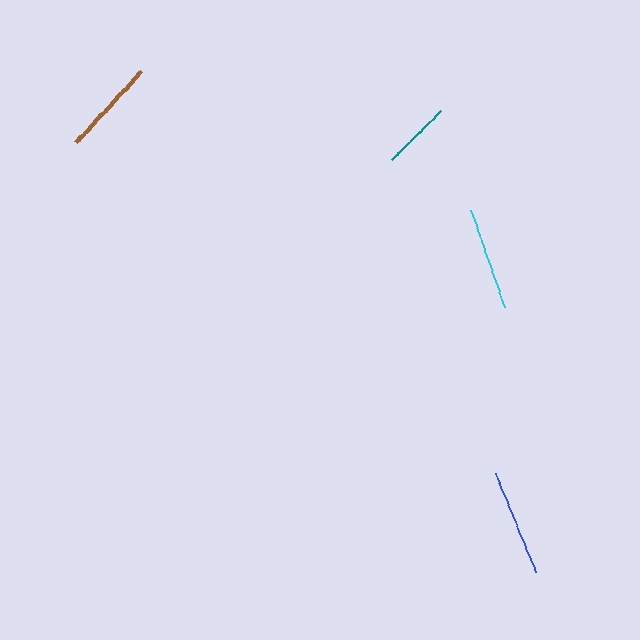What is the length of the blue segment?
The blue segment is approximately 107 pixels long.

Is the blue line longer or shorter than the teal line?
The blue line is longer than the teal line.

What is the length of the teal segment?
The teal segment is approximately 70 pixels long.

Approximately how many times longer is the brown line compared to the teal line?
The brown line is approximately 1.4 times the length of the teal line.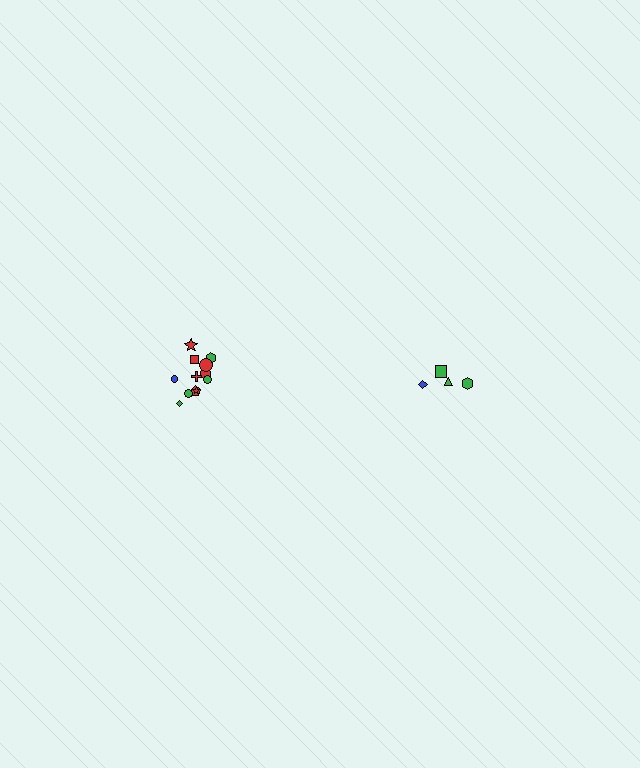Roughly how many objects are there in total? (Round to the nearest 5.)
Roughly 15 objects in total.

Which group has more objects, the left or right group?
The left group.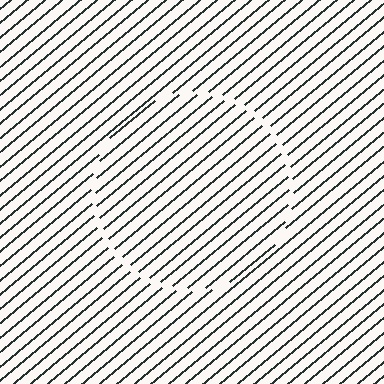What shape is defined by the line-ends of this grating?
An illusory circle. The interior of the shape contains the same grating, shifted by half a period — the contour is defined by the phase discontinuity where line-ends from the inner and outer gratings abut.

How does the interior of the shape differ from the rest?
The interior of the shape contains the same grating, shifted by half a period — the contour is defined by the phase discontinuity where line-ends from the inner and outer gratings abut.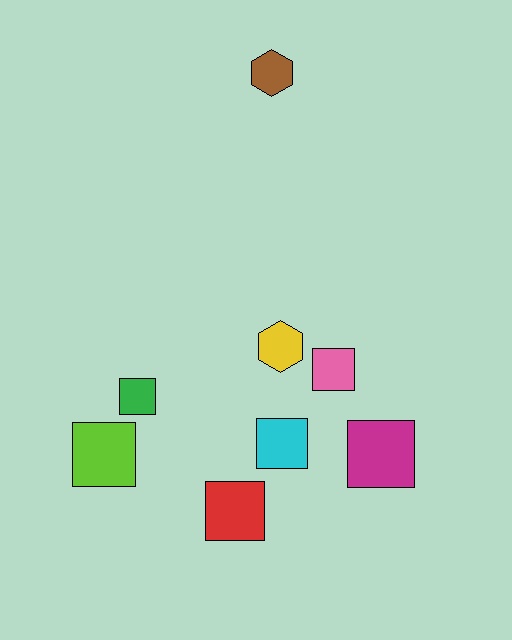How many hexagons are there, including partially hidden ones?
There are 2 hexagons.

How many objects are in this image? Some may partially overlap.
There are 8 objects.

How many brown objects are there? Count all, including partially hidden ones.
There is 1 brown object.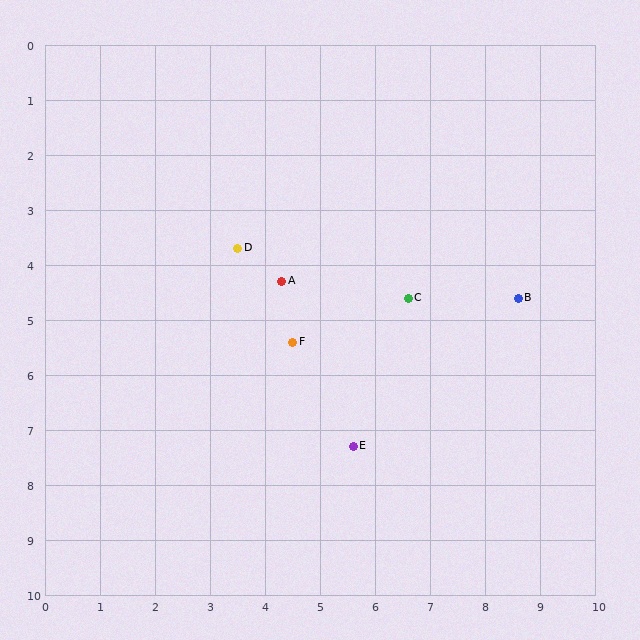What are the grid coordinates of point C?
Point C is at approximately (6.6, 4.6).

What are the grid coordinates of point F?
Point F is at approximately (4.5, 5.4).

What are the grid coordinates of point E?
Point E is at approximately (5.6, 7.3).